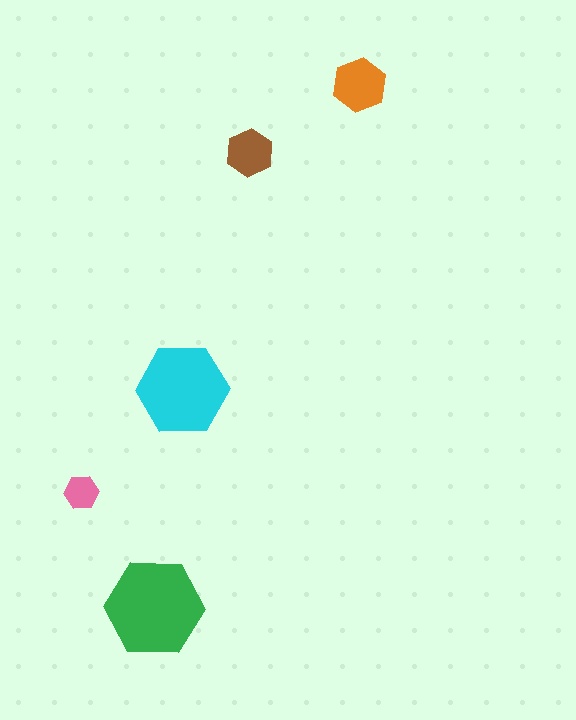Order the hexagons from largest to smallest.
the green one, the cyan one, the orange one, the brown one, the pink one.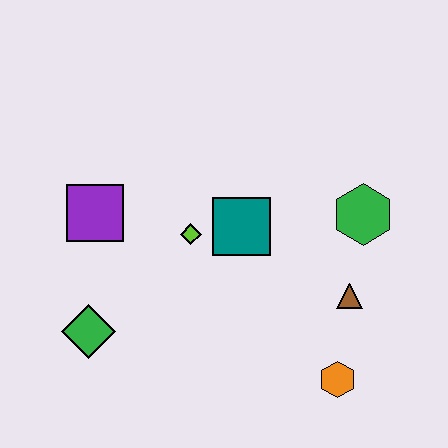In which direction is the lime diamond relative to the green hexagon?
The lime diamond is to the left of the green hexagon.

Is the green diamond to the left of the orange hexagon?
Yes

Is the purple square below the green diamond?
No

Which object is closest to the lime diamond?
The teal square is closest to the lime diamond.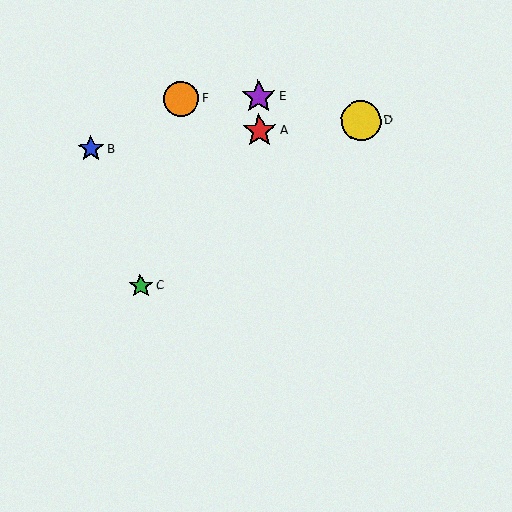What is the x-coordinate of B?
Object B is at x≈91.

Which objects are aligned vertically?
Objects A, E are aligned vertically.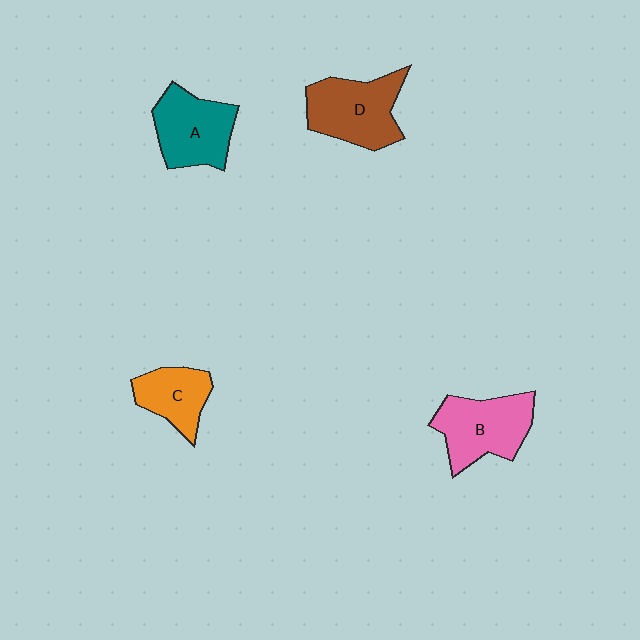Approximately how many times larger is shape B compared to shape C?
Approximately 1.5 times.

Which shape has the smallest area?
Shape C (orange).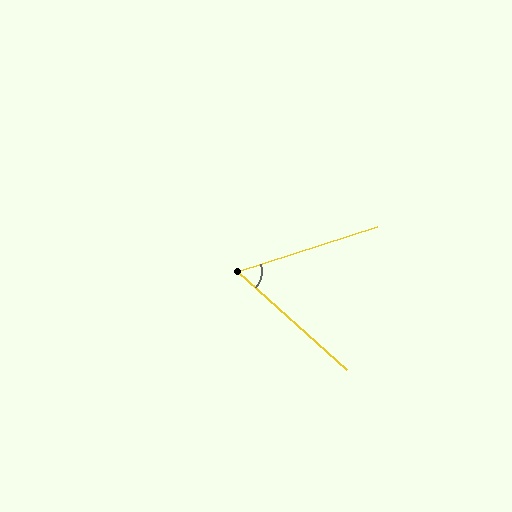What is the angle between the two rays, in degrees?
Approximately 60 degrees.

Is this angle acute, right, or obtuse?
It is acute.